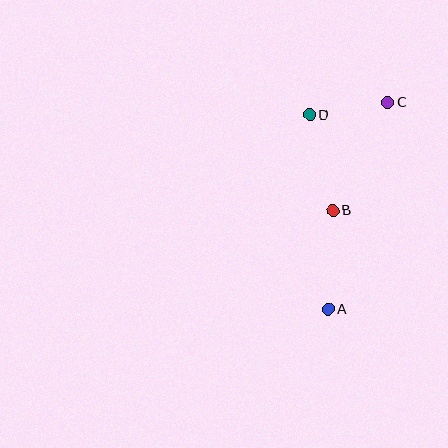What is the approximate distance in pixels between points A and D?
The distance between A and D is approximately 195 pixels.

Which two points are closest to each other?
Points C and D are closest to each other.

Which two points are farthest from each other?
Points A and C are farthest from each other.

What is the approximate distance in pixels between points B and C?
The distance between B and C is approximately 121 pixels.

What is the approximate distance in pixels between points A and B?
The distance between A and B is approximately 99 pixels.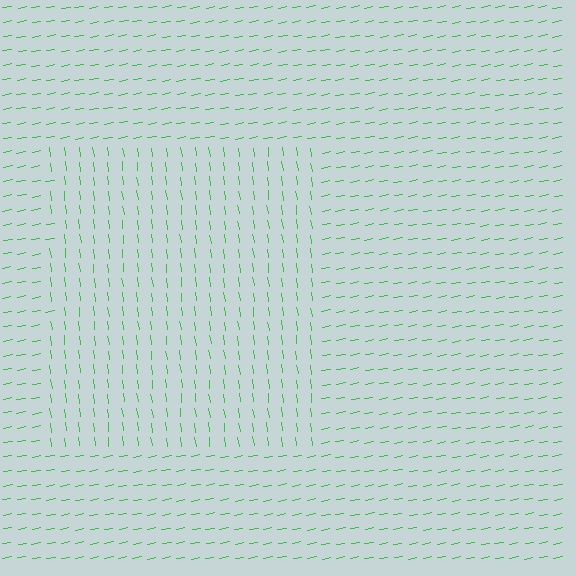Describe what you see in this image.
The image is filled with small green line segments. A rectangle region in the image has lines oriented differently from the surrounding lines, creating a visible texture boundary.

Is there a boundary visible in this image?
Yes, there is a texture boundary formed by a change in line orientation.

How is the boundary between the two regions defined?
The boundary is defined purely by a change in line orientation (approximately 87 degrees difference). All lines are the same color and thickness.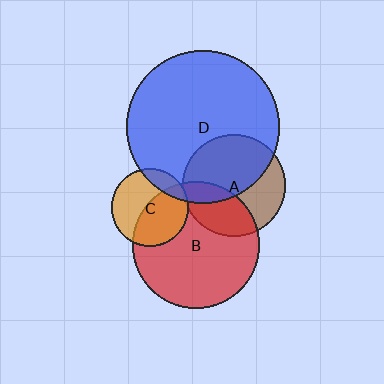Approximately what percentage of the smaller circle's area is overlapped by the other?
Approximately 35%.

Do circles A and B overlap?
Yes.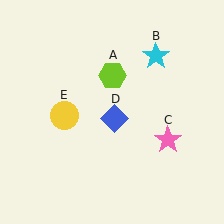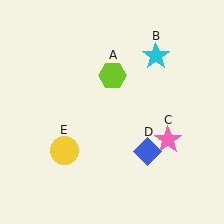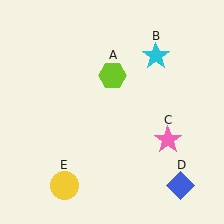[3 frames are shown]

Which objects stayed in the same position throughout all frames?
Lime hexagon (object A) and cyan star (object B) and pink star (object C) remained stationary.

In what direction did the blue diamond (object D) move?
The blue diamond (object D) moved down and to the right.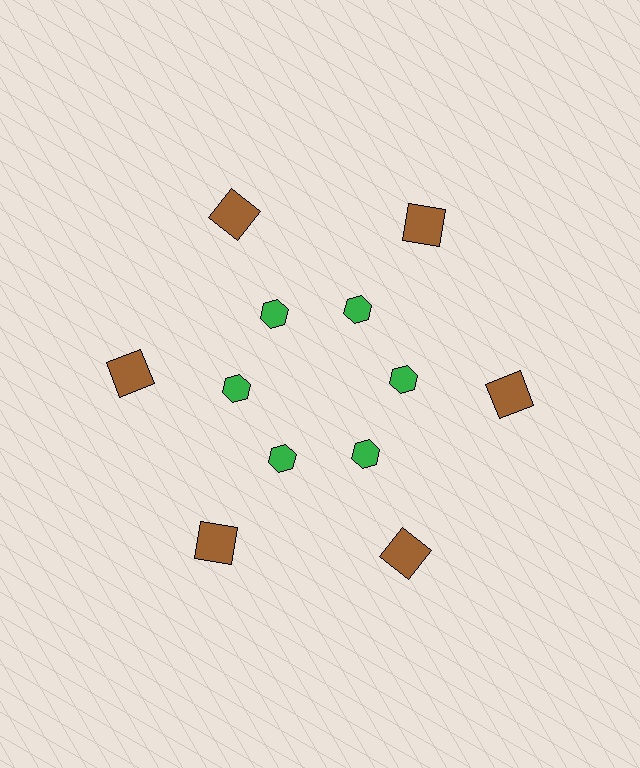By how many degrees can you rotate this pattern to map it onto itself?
The pattern maps onto itself every 60 degrees of rotation.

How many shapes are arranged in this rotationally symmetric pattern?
There are 12 shapes, arranged in 6 groups of 2.